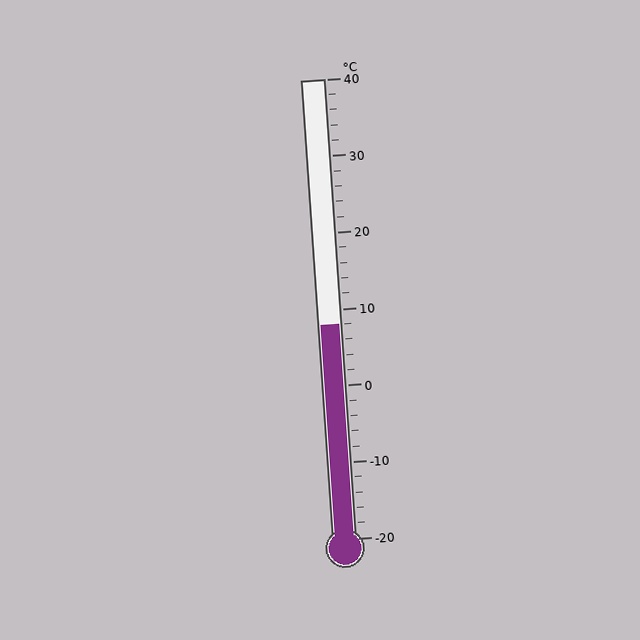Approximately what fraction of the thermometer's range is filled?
The thermometer is filled to approximately 45% of its range.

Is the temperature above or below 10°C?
The temperature is below 10°C.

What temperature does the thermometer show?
The thermometer shows approximately 8°C.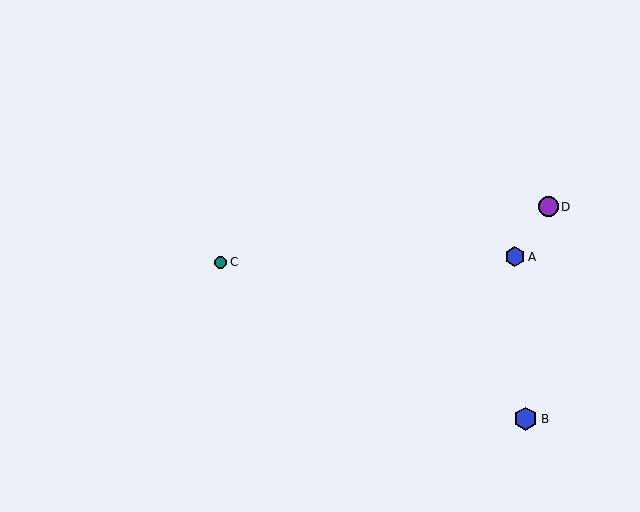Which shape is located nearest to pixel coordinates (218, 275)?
The teal circle (labeled C) at (220, 262) is nearest to that location.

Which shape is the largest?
The blue hexagon (labeled B) is the largest.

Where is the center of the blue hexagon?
The center of the blue hexagon is at (526, 419).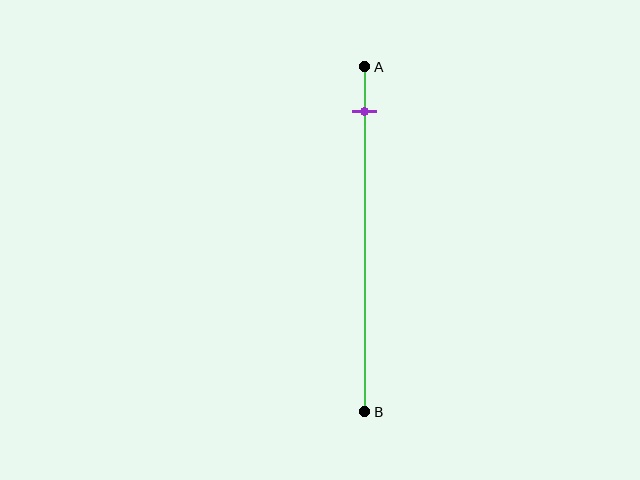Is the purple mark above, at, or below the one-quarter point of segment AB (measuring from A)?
The purple mark is above the one-quarter point of segment AB.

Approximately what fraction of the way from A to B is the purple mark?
The purple mark is approximately 15% of the way from A to B.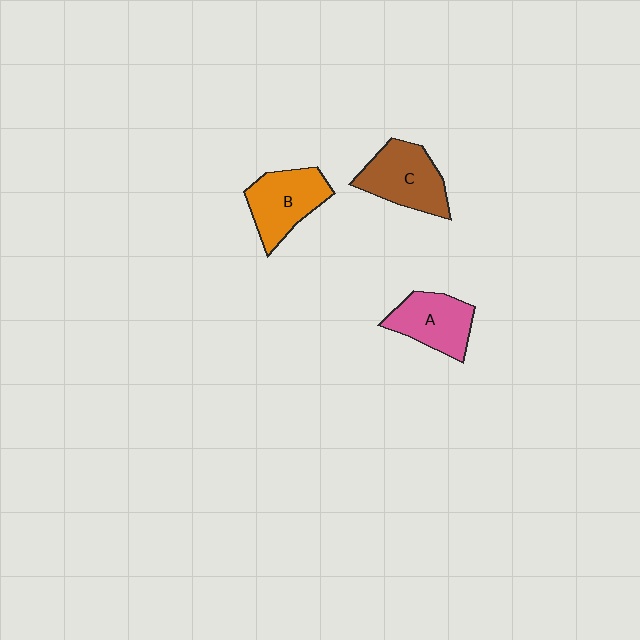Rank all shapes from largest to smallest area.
From largest to smallest: C (brown), B (orange), A (pink).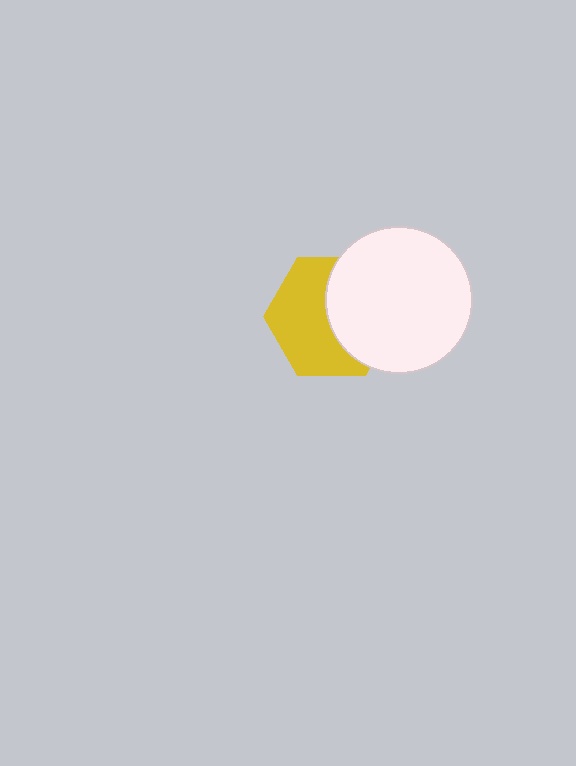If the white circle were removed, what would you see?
You would see the complete yellow hexagon.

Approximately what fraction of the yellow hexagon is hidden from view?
Roughly 45% of the yellow hexagon is hidden behind the white circle.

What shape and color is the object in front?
The object in front is a white circle.